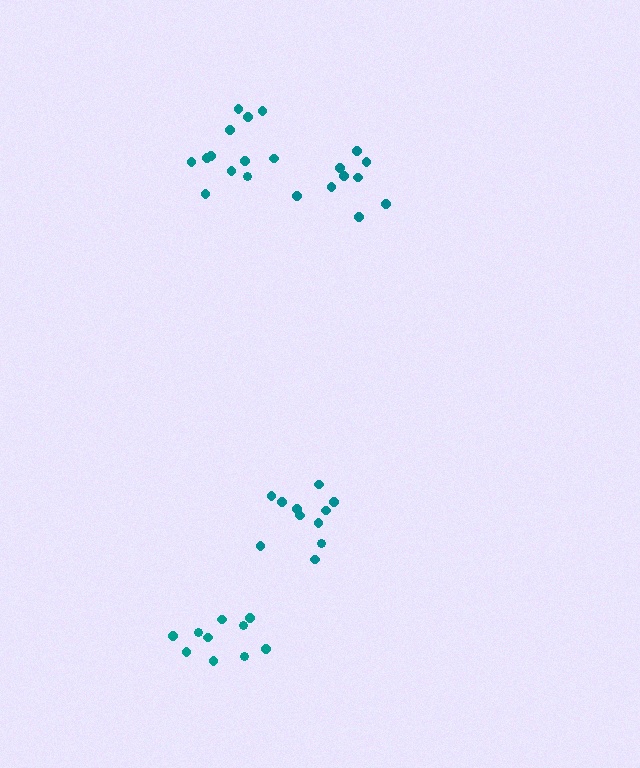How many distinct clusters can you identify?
There are 4 distinct clusters.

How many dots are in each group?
Group 1: 9 dots, Group 2: 11 dots, Group 3: 10 dots, Group 4: 12 dots (42 total).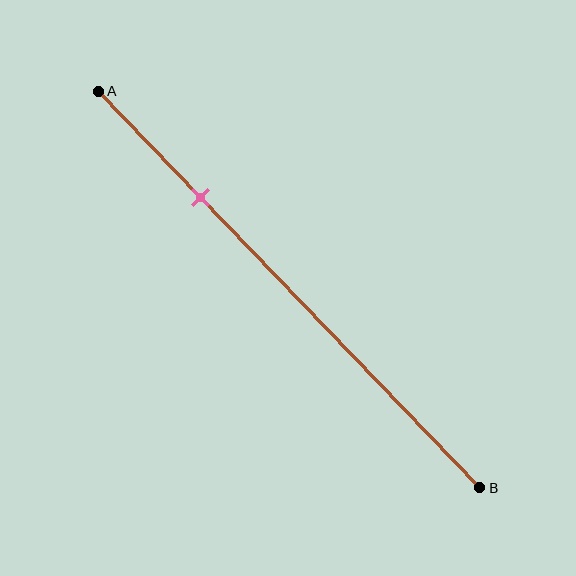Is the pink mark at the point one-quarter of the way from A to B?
Yes, the mark is approximately at the one-quarter point.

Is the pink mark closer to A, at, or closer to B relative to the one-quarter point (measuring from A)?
The pink mark is approximately at the one-quarter point of segment AB.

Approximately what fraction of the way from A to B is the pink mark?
The pink mark is approximately 25% of the way from A to B.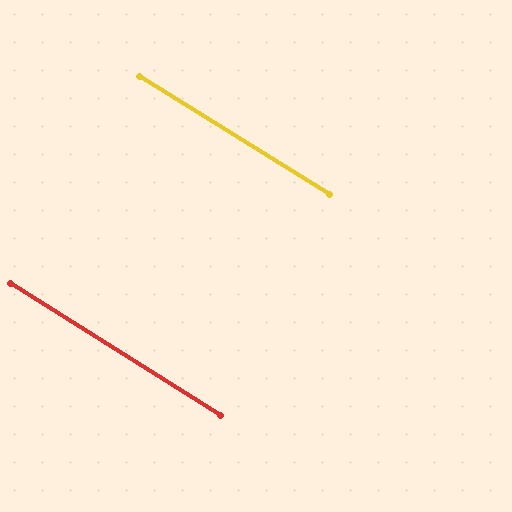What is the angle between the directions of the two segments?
Approximately 0 degrees.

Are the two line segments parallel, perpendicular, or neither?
Parallel — their directions differ by only 0.2°.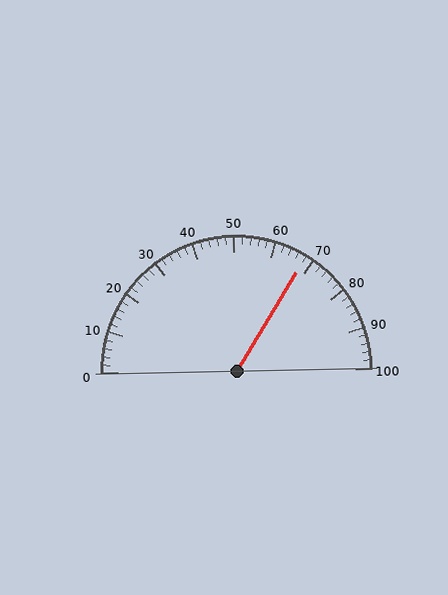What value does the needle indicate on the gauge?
The needle indicates approximately 68.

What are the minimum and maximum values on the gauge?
The gauge ranges from 0 to 100.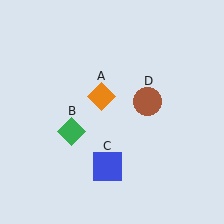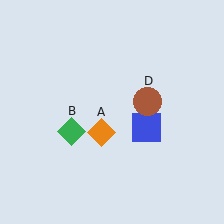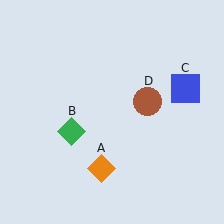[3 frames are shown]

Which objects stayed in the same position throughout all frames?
Green diamond (object B) and brown circle (object D) remained stationary.